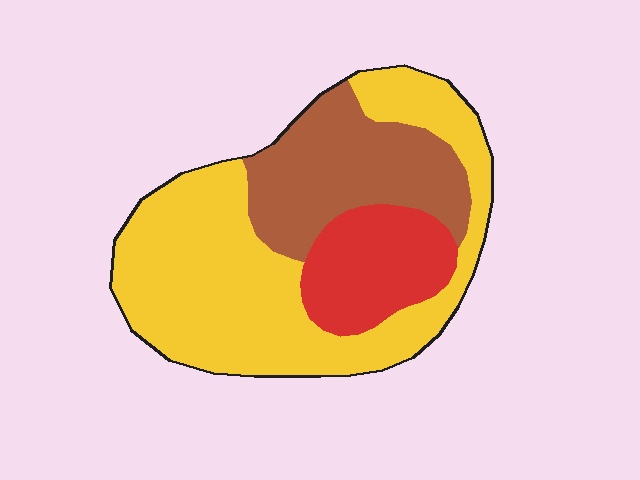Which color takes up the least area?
Red, at roughly 20%.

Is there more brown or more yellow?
Yellow.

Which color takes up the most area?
Yellow, at roughly 55%.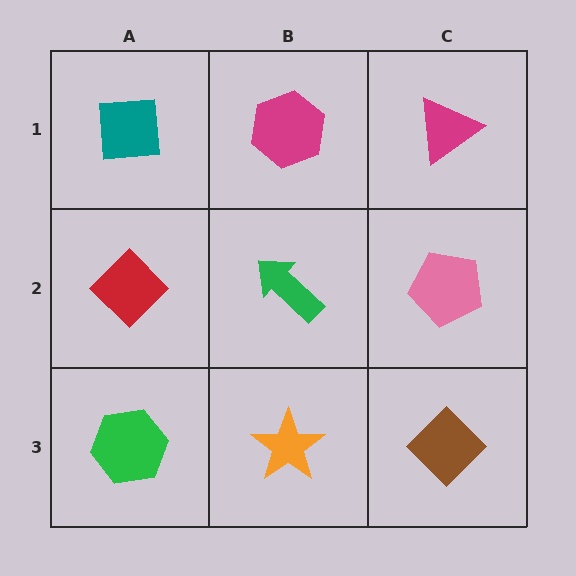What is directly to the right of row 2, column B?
A pink pentagon.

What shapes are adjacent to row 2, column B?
A magenta hexagon (row 1, column B), an orange star (row 3, column B), a red diamond (row 2, column A), a pink pentagon (row 2, column C).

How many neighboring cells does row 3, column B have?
3.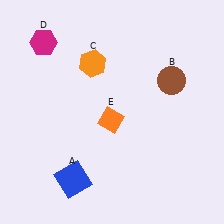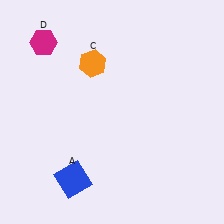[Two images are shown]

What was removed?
The orange diamond (E), the brown circle (B) were removed in Image 2.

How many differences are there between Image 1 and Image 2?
There are 2 differences between the two images.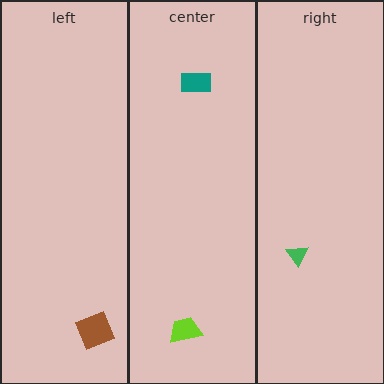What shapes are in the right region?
The green triangle.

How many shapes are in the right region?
1.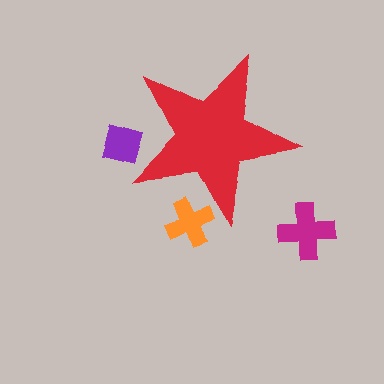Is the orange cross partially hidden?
Yes, the orange cross is partially hidden behind the red star.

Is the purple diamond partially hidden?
Yes, the purple diamond is partially hidden behind the red star.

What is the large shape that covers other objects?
A red star.